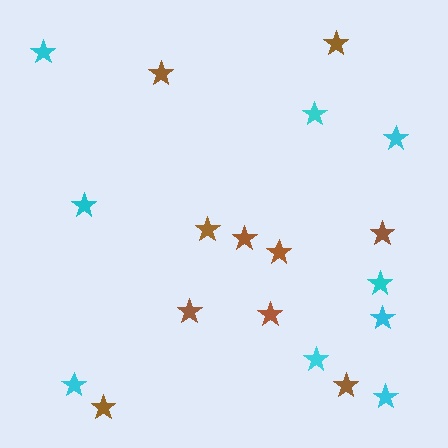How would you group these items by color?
There are 2 groups: one group of cyan stars (9) and one group of brown stars (10).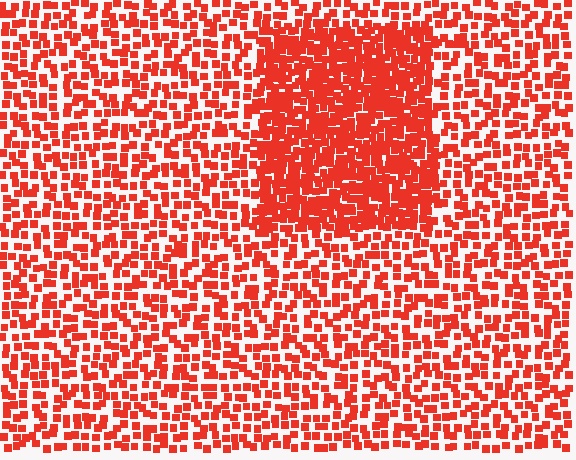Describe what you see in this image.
The image contains small red elements arranged at two different densities. A rectangle-shaped region is visible where the elements are more densely packed than the surrounding area.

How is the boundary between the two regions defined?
The boundary is defined by a change in element density (approximately 2.1x ratio). All elements are the same color, size, and shape.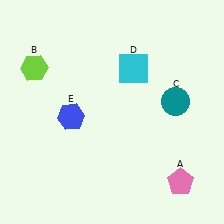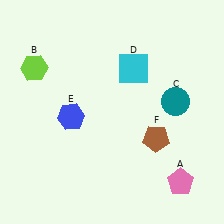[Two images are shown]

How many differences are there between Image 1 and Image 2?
There is 1 difference between the two images.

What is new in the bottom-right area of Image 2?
A brown pentagon (F) was added in the bottom-right area of Image 2.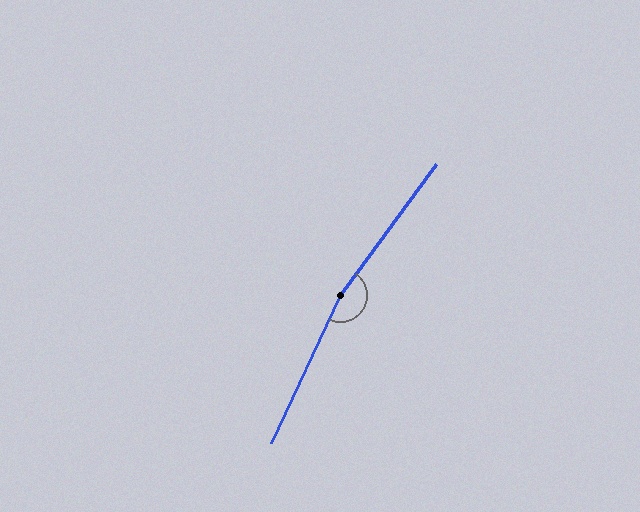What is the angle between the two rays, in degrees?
Approximately 169 degrees.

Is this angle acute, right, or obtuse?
It is obtuse.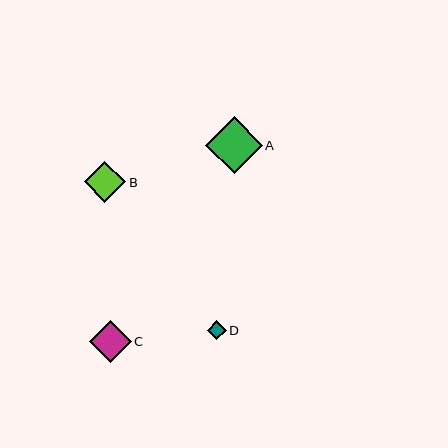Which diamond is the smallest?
Diamond D is the smallest with a size of approximately 19 pixels.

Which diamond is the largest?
Diamond A is the largest with a size of approximately 57 pixels.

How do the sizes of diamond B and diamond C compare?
Diamond B and diamond C are approximately the same size.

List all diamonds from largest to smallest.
From largest to smallest: A, B, C, D.